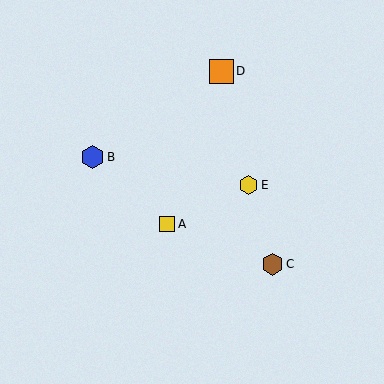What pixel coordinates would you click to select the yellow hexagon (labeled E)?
Click at (248, 185) to select the yellow hexagon E.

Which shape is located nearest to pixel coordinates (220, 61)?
The orange square (labeled D) at (221, 71) is nearest to that location.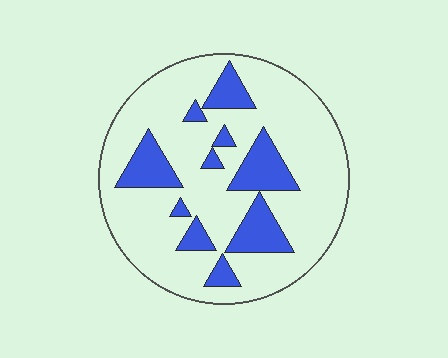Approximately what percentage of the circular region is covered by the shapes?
Approximately 20%.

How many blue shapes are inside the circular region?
10.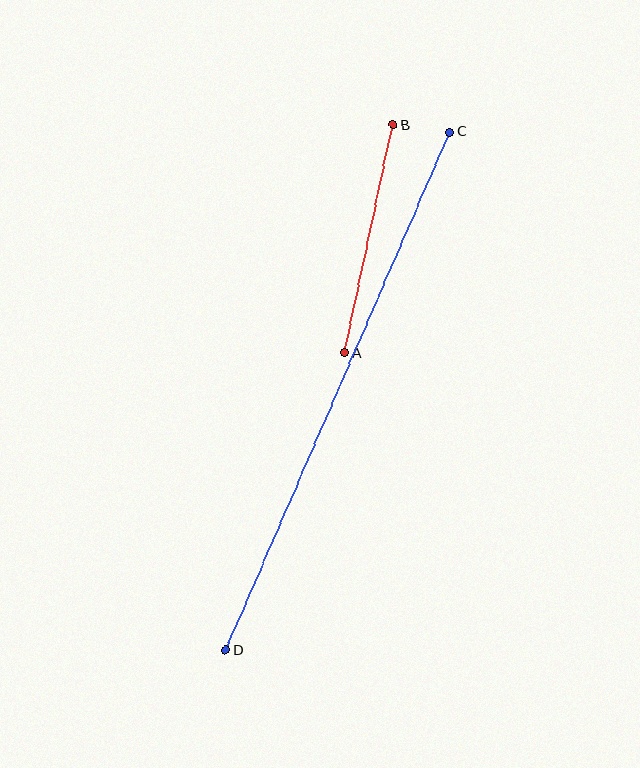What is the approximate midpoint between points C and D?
The midpoint is at approximately (337, 391) pixels.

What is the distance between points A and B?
The distance is approximately 233 pixels.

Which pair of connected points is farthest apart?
Points C and D are farthest apart.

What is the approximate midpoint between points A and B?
The midpoint is at approximately (369, 239) pixels.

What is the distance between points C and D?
The distance is approximately 564 pixels.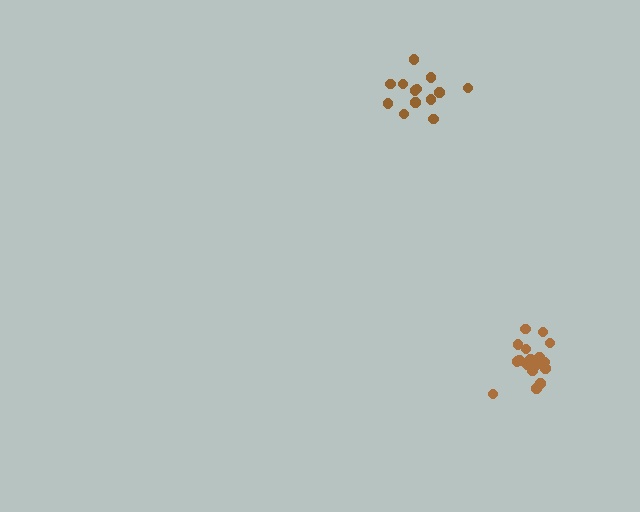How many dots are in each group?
Group 1: 13 dots, Group 2: 18 dots (31 total).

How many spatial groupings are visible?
There are 2 spatial groupings.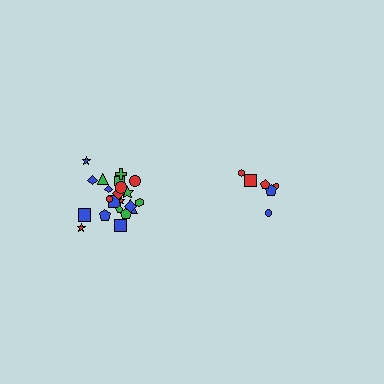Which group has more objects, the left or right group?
The left group.